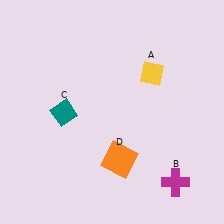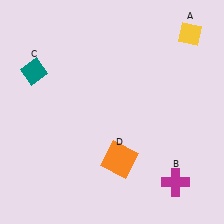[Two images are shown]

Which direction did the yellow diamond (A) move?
The yellow diamond (A) moved up.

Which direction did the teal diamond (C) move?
The teal diamond (C) moved up.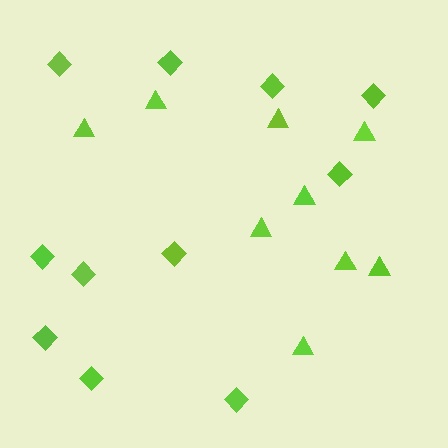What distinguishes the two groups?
There are 2 groups: one group of triangles (9) and one group of diamonds (11).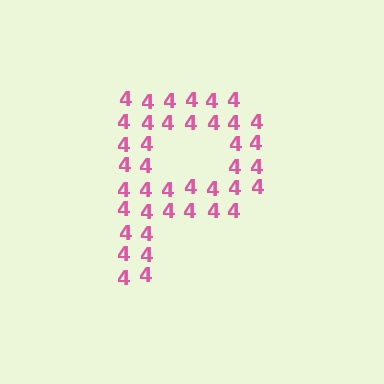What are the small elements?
The small elements are digit 4's.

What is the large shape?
The large shape is the letter P.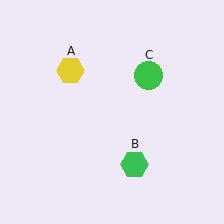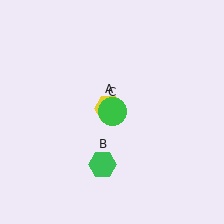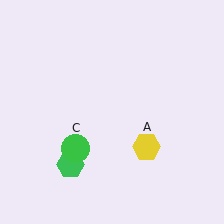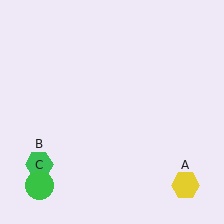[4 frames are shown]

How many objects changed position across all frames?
3 objects changed position: yellow hexagon (object A), green hexagon (object B), green circle (object C).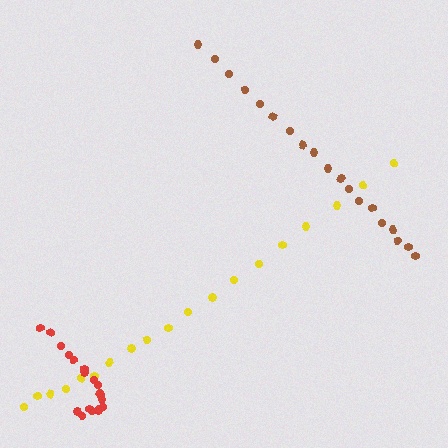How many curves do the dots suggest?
There are 3 distinct paths.